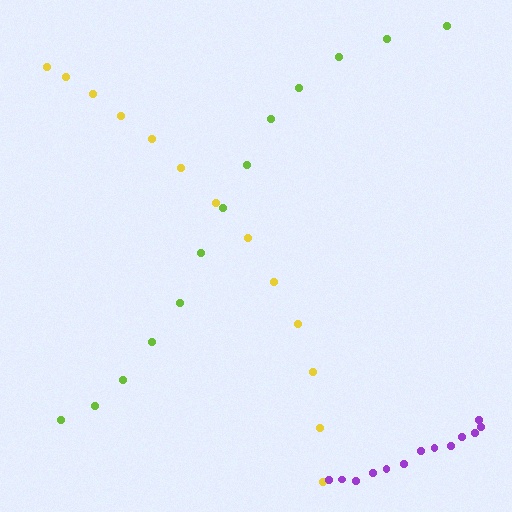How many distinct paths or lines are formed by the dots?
There are 3 distinct paths.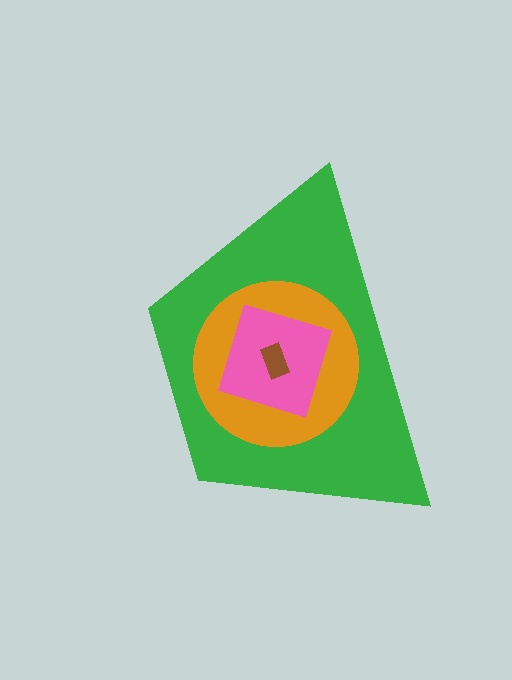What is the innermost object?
The brown rectangle.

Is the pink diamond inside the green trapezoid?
Yes.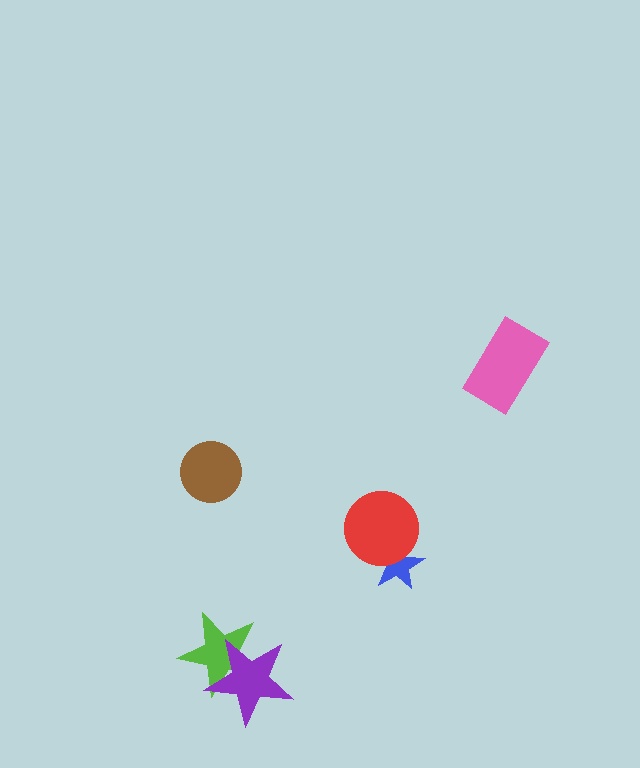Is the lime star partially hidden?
Yes, it is partially covered by another shape.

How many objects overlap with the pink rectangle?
0 objects overlap with the pink rectangle.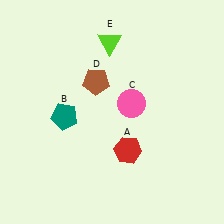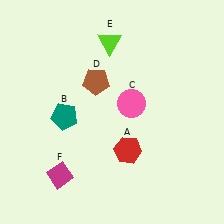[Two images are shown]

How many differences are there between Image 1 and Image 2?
There is 1 difference between the two images.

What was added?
A magenta diamond (F) was added in Image 2.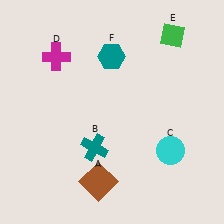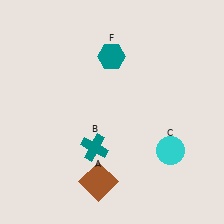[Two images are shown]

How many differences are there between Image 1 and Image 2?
There are 2 differences between the two images.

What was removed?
The magenta cross (D), the green diamond (E) were removed in Image 2.